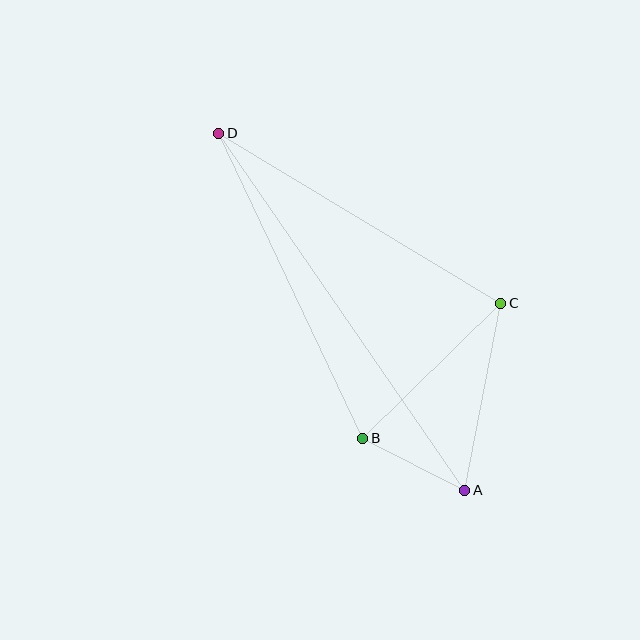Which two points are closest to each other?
Points A and B are closest to each other.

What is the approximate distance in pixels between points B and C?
The distance between B and C is approximately 193 pixels.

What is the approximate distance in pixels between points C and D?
The distance between C and D is approximately 329 pixels.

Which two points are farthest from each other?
Points A and D are farthest from each other.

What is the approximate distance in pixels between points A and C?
The distance between A and C is approximately 191 pixels.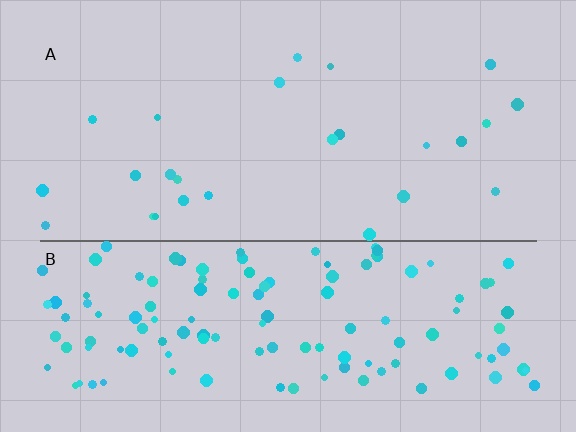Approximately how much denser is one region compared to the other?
Approximately 5.2× — region B over region A.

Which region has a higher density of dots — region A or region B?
B (the bottom).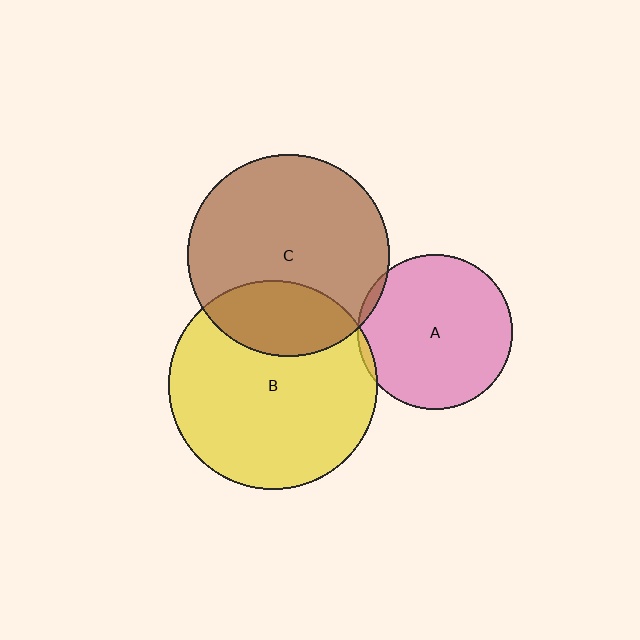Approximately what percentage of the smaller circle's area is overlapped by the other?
Approximately 5%.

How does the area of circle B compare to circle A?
Approximately 1.8 times.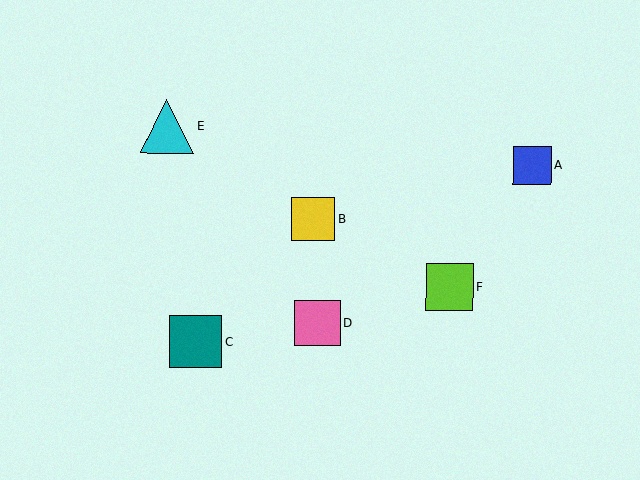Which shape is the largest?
The cyan triangle (labeled E) is the largest.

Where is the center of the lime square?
The center of the lime square is at (450, 287).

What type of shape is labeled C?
Shape C is a teal square.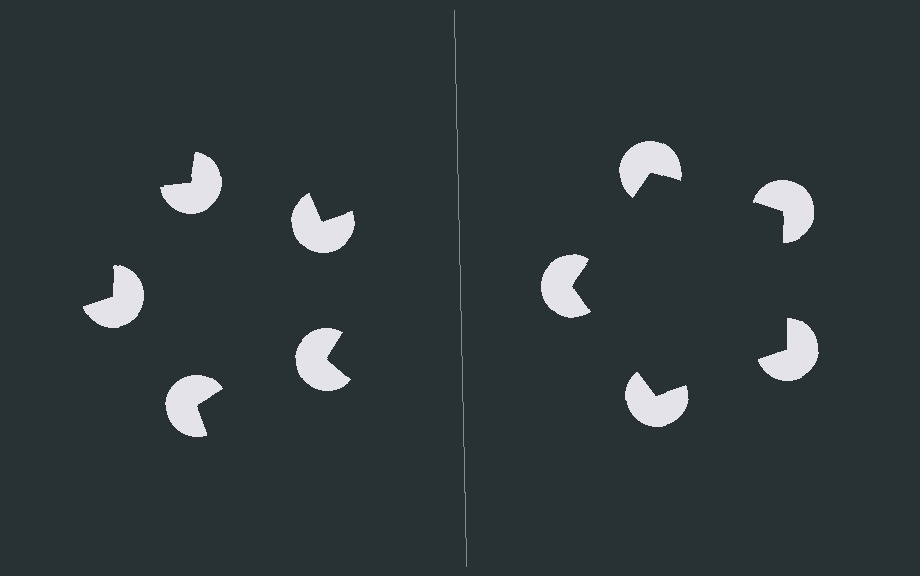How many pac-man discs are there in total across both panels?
10 — 5 on each side.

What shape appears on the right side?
An illusory pentagon.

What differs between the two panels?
The pac-man discs are positioned identically on both sides; only the wedge orientations differ. On the right they align to a pentagon; on the left they are misaligned.